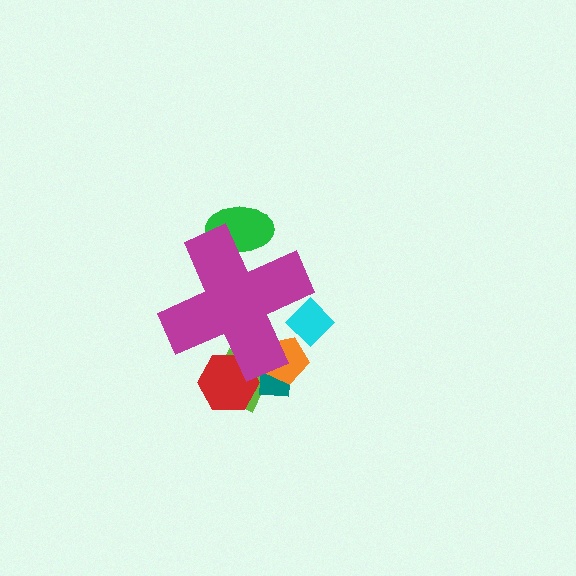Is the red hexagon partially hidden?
Yes, the red hexagon is partially hidden behind the magenta cross.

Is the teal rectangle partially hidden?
Yes, the teal rectangle is partially hidden behind the magenta cross.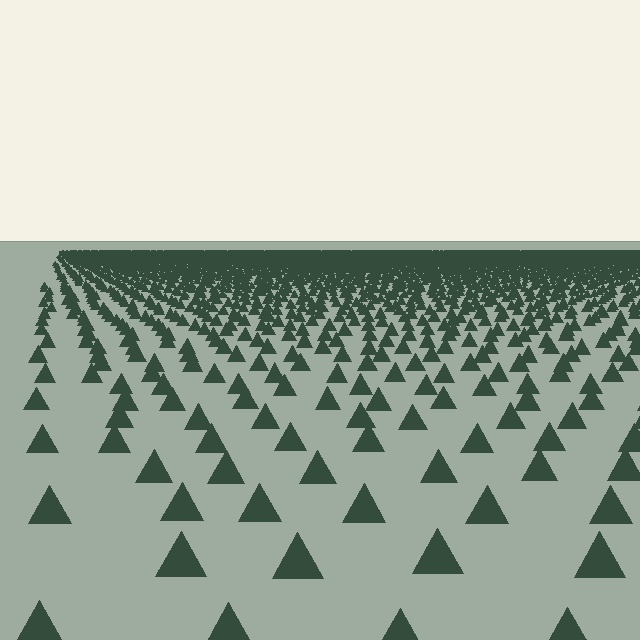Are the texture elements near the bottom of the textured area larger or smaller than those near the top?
Larger. Near the bottom, elements are closer to the viewer and appear at a bigger on-screen size.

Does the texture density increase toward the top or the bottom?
Density increases toward the top.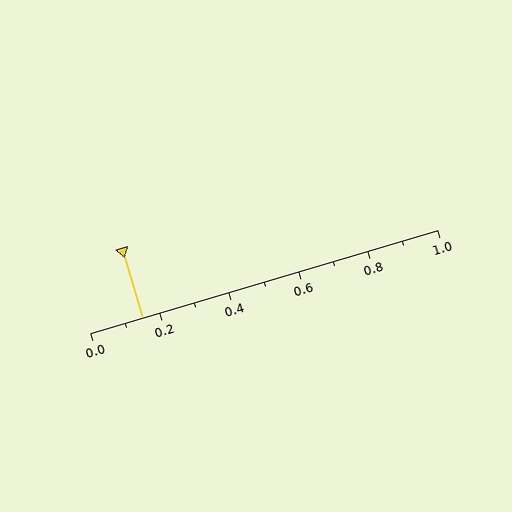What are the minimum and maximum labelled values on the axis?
The axis runs from 0.0 to 1.0.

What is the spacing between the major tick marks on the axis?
The major ticks are spaced 0.2 apart.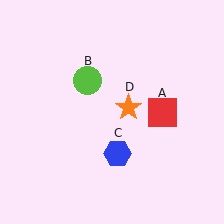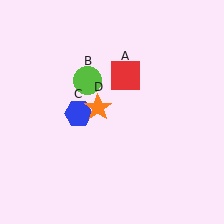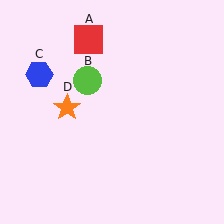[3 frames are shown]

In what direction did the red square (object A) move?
The red square (object A) moved up and to the left.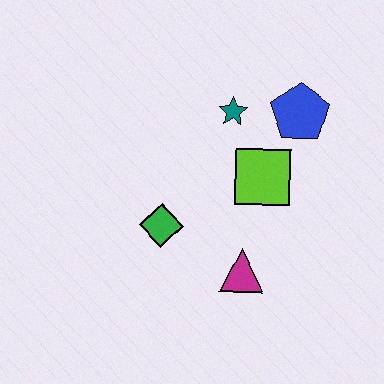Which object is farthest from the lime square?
The green diamond is farthest from the lime square.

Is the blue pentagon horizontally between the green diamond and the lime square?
No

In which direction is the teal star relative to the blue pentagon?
The teal star is to the left of the blue pentagon.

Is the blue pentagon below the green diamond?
No